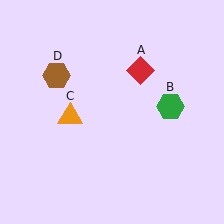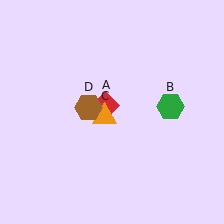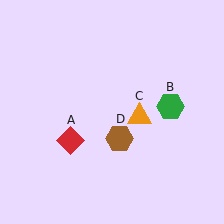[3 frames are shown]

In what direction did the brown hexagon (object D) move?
The brown hexagon (object D) moved down and to the right.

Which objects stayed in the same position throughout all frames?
Green hexagon (object B) remained stationary.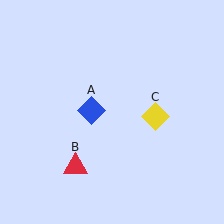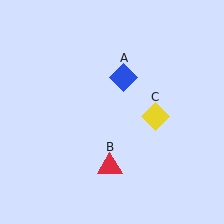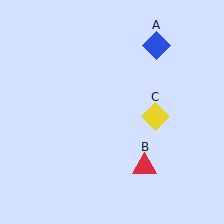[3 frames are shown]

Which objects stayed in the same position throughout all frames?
Yellow diamond (object C) remained stationary.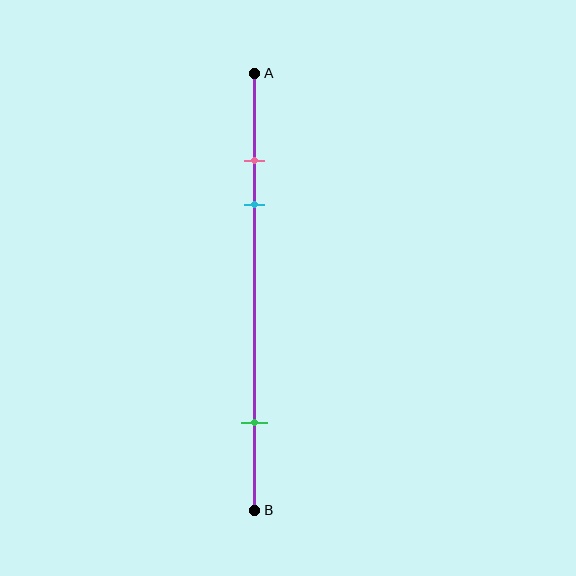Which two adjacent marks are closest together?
The pink and cyan marks are the closest adjacent pair.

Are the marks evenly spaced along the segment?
No, the marks are not evenly spaced.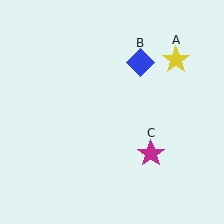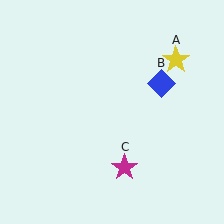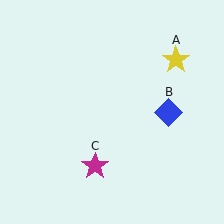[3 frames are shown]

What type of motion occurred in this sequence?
The blue diamond (object B), magenta star (object C) rotated clockwise around the center of the scene.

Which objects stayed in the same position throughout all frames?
Yellow star (object A) remained stationary.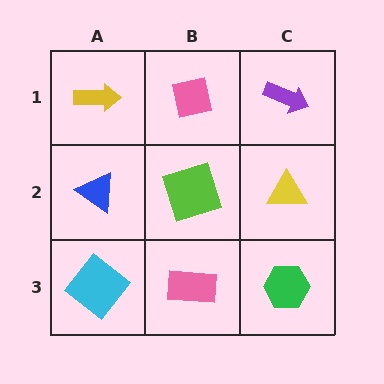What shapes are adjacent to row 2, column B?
A pink square (row 1, column B), a pink rectangle (row 3, column B), a blue triangle (row 2, column A), a yellow triangle (row 2, column C).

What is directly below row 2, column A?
A cyan diamond.